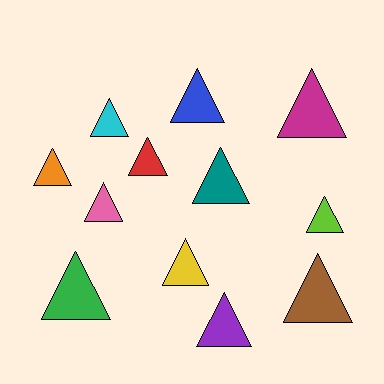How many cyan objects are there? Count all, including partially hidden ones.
There is 1 cyan object.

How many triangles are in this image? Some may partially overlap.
There are 12 triangles.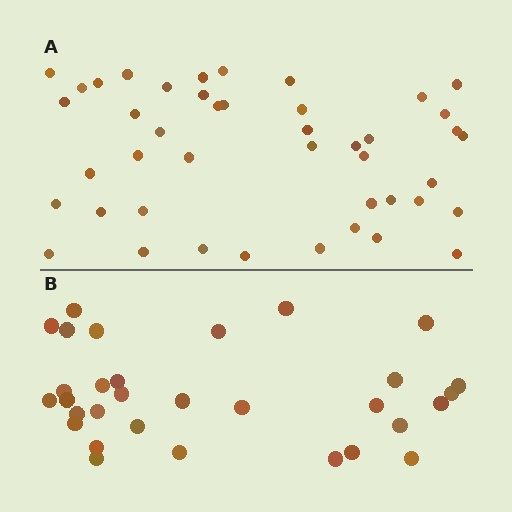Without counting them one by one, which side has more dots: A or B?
Region A (the top region) has more dots.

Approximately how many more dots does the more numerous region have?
Region A has approximately 15 more dots than region B.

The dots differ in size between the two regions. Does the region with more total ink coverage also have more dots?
No. Region B has more total ink coverage because its dots are larger, but region A actually contains more individual dots. Total area can be misleading — the number of items is what matters here.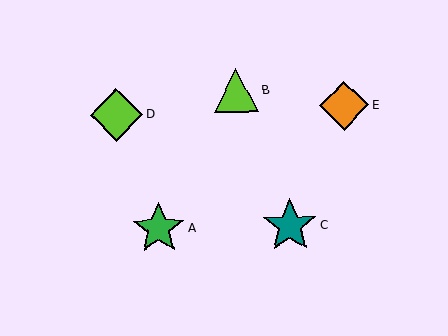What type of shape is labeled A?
Shape A is a green star.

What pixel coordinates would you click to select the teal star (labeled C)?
Click at (290, 226) to select the teal star C.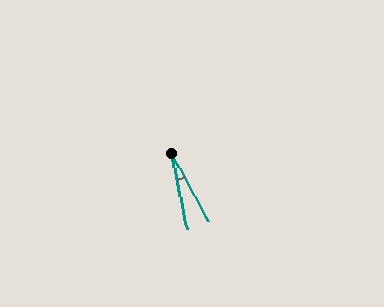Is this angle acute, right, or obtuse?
It is acute.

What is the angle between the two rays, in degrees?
Approximately 17 degrees.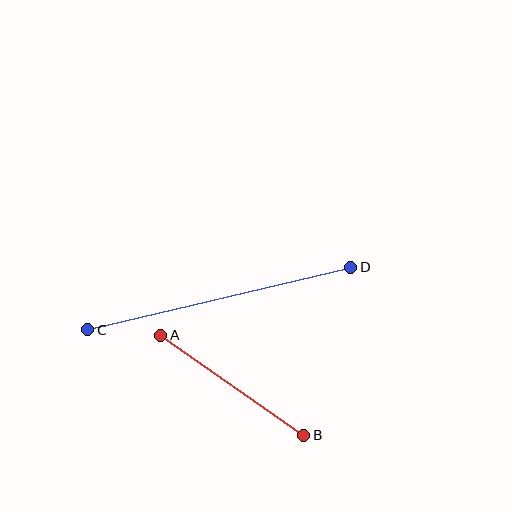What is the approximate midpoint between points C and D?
The midpoint is at approximately (219, 299) pixels.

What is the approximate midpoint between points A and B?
The midpoint is at approximately (232, 385) pixels.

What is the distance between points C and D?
The distance is approximately 271 pixels.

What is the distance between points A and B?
The distance is approximately 175 pixels.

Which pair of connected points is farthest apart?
Points C and D are farthest apart.